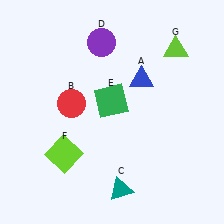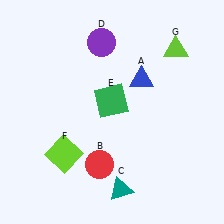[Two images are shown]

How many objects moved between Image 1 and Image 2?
1 object moved between the two images.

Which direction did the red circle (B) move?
The red circle (B) moved down.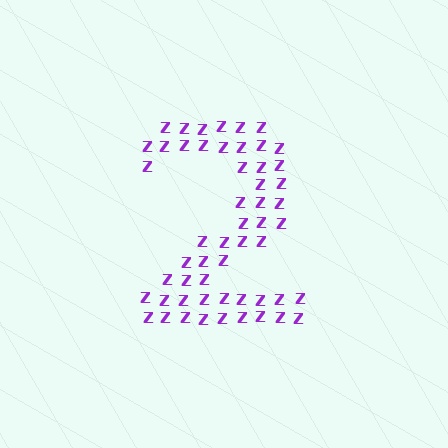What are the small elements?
The small elements are letter Z's.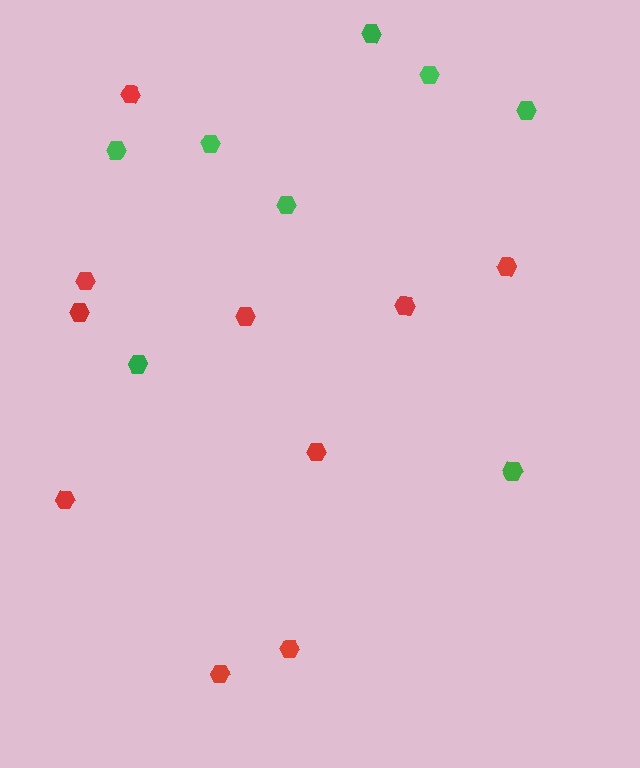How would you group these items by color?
There are 2 groups: one group of red hexagons (10) and one group of green hexagons (8).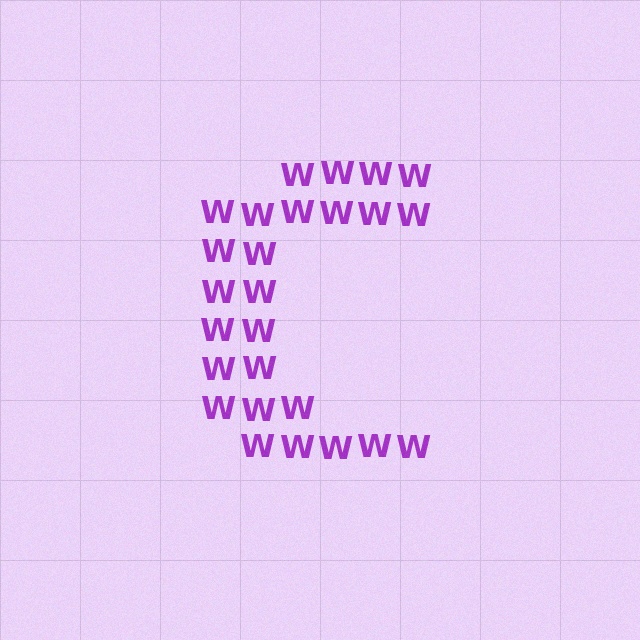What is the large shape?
The large shape is the letter C.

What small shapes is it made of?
It is made of small letter W's.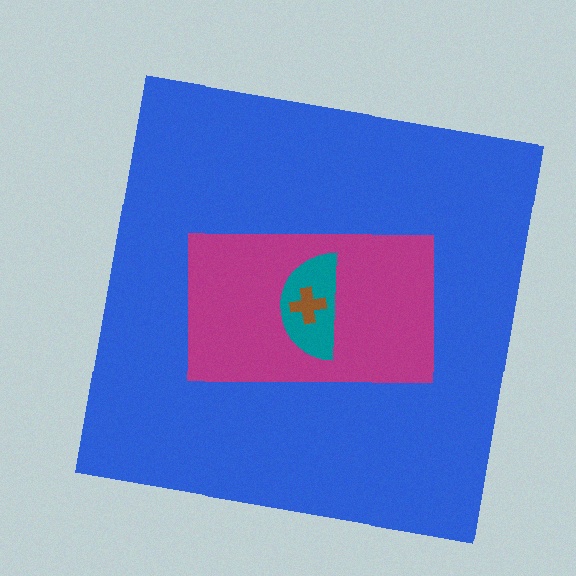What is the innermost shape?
The brown cross.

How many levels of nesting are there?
4.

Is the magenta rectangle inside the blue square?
Yes.